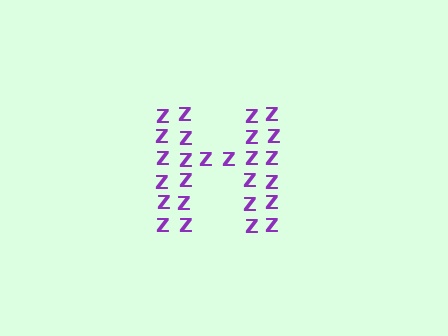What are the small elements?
The small elements are letter Z's.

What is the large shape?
The large shape is the letter H.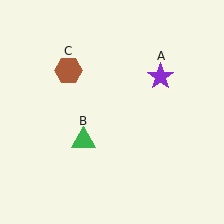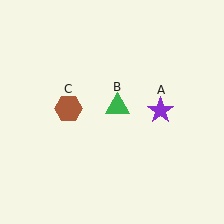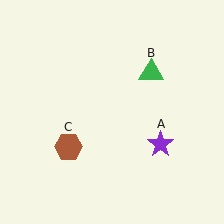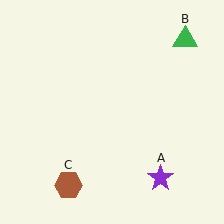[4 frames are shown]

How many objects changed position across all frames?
3 objects changed position: purple star (object A), green triangle (object B), brown hexagon (object C).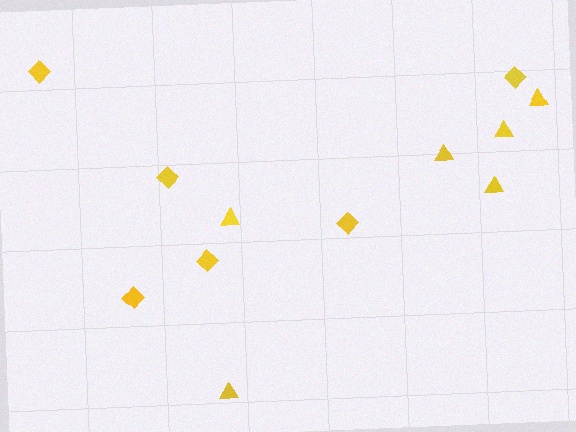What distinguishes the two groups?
There are 2 groups: one group of triangles (6) and one group of diamonds (6).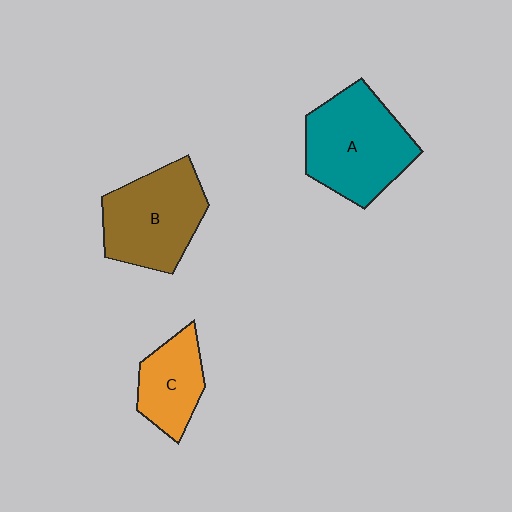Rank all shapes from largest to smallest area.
From largest to smallest: A (teal), B (brown), C (orange).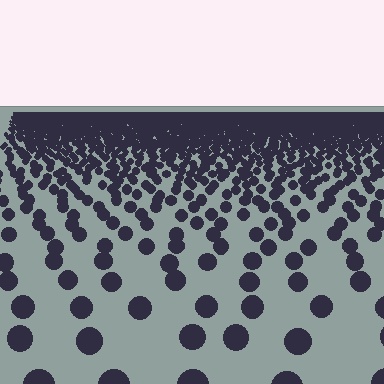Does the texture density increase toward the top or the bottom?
Density increases toward the top.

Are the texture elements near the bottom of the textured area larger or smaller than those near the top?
Larger. Near the bottom, elements are closer to the viewer and appear at a bigger on-screen size.